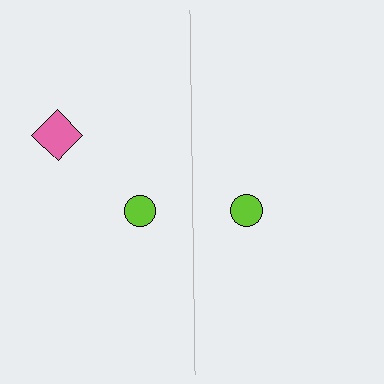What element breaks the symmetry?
A pink diamond is missing from the right side.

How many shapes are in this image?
There are 3 shapes in this image.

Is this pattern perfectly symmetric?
No, the pattern is not perfectly symmetric. A pink diamond is missing from the right side.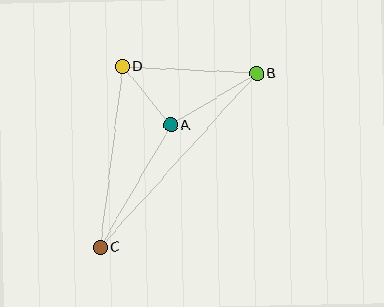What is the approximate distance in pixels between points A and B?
The distance between A and B is approximately 100 pixels.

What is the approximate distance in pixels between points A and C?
The distance between A and C is approximately 141 pixels.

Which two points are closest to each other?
Points A and D are closest to each other.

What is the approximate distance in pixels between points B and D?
The distance between B and D is approximately 135 pixels.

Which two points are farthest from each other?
Points B and C are farthest from each other.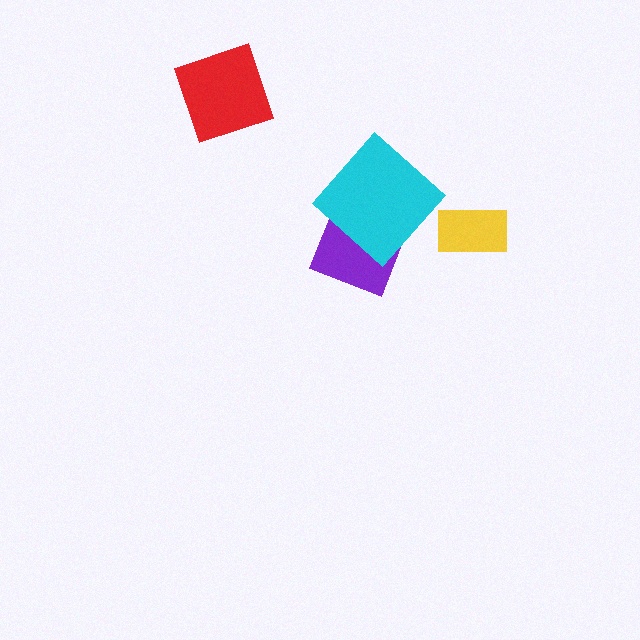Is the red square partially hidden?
No, no other shape covers it.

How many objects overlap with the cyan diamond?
1 object overlaps with the cyan diamond.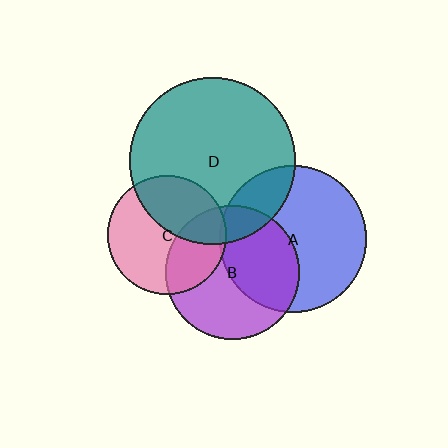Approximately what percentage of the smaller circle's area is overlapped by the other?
Approximately 40%.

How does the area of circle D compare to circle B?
Approximately 1.5 times.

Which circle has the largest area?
Circle D (teal).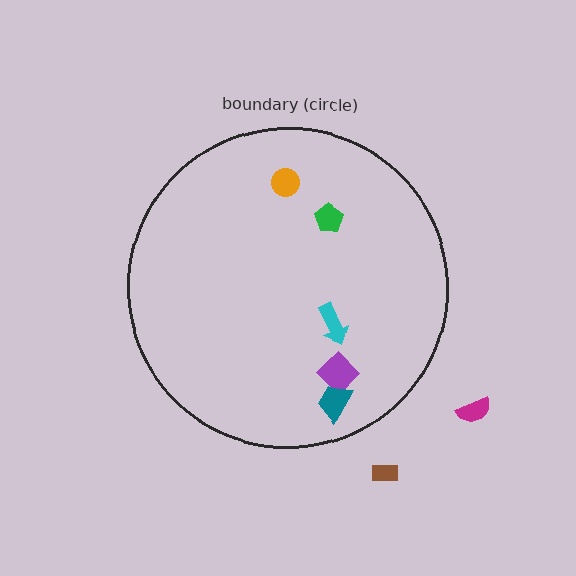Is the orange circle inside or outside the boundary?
Inside.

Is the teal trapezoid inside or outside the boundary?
Inside.